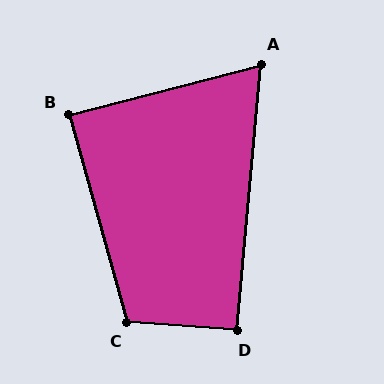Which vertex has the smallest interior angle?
A, at approximately 70 degrees.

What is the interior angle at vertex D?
Approximately 91 degrees (approximately right).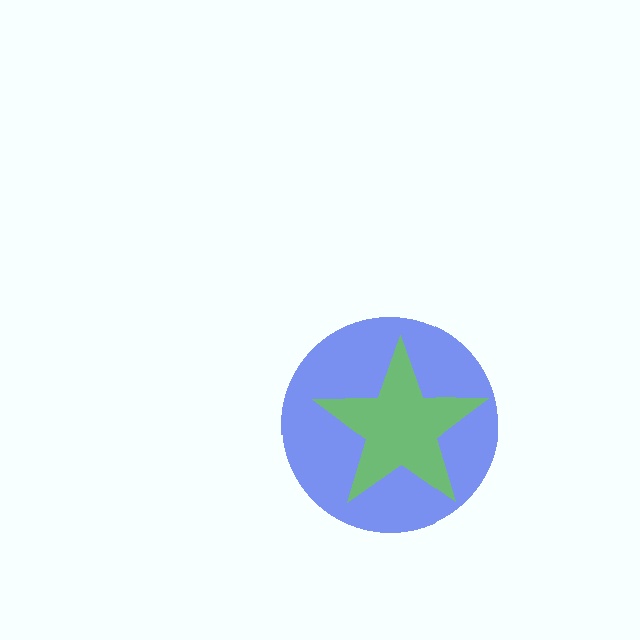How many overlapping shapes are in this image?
There are 2 overlapping shapes in the image.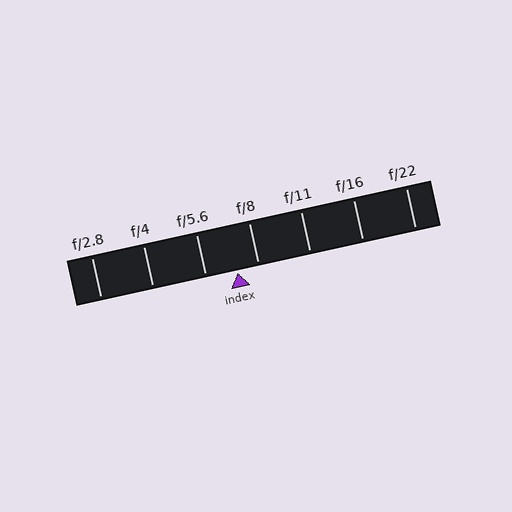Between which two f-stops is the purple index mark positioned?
The index mark is between f/5.6 and f/8.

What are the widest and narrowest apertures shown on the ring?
The widest aperture shown is f/2.8 and the narrowest is f/22.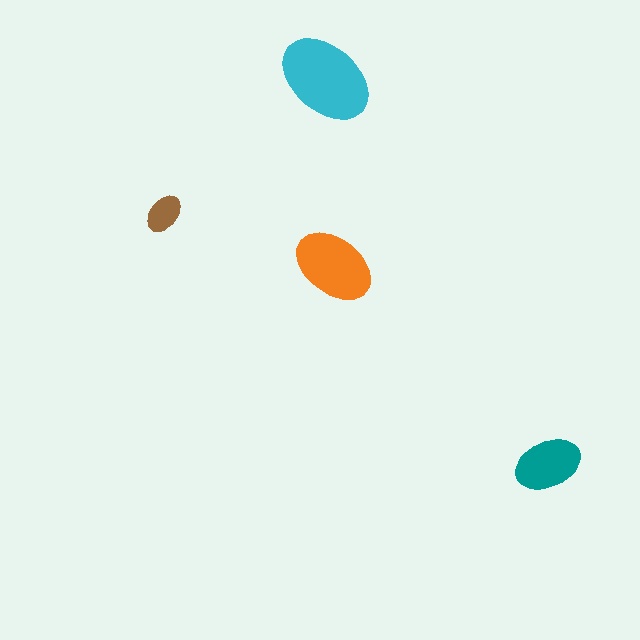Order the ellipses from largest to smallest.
the cyan one, the orange one, the teal one, the brown one.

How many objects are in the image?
There are 4 objects in the image.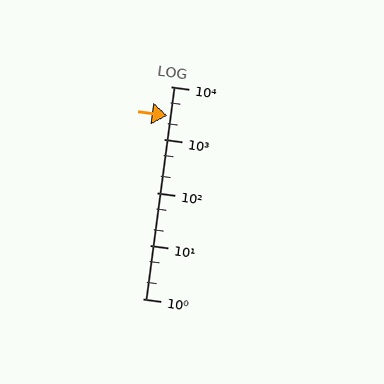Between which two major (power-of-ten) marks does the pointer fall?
The pointer is between 1000 and 10000.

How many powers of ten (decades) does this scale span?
The scale spans 4 decades, from 1 to 10000.